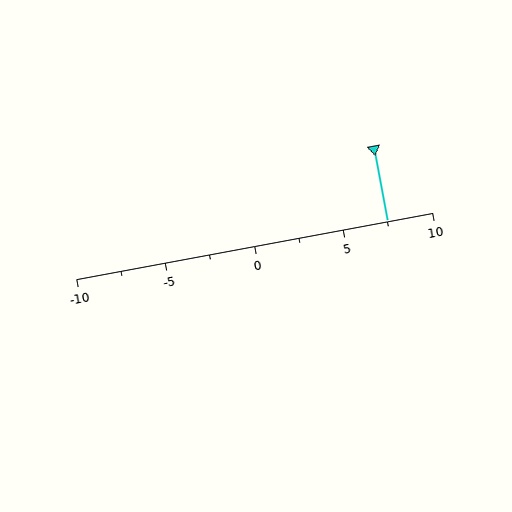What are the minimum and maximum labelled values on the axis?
The axis runs from -10 to 10.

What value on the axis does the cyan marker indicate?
The marker indicates approximately 7.5.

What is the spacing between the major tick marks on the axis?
The major ticks are spaced 5 apart.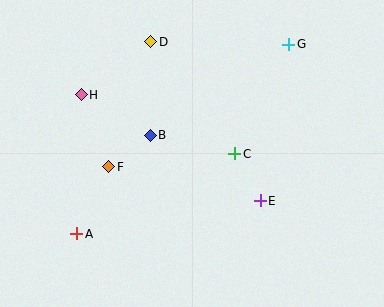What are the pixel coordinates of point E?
Point E is at (260, 201).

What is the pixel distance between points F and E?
The distance between F and E is 155 pixels.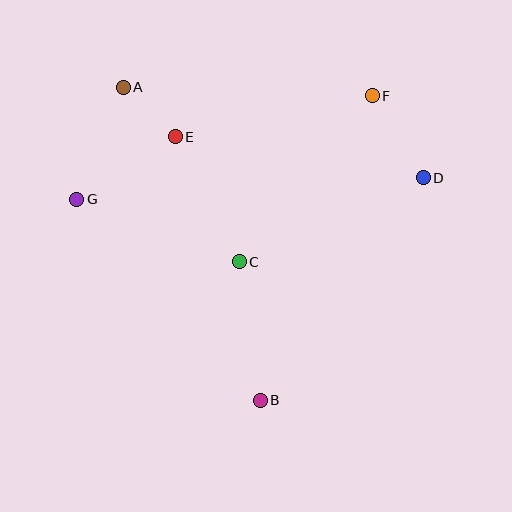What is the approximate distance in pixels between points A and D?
The distance between A and D is approximately 313 pixels.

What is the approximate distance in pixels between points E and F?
The distance between E and F is approximately 201 pixels.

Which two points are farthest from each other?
Points D and G are farthest from each other.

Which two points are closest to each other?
Points A and E are closest to each other.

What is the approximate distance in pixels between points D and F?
The distance between D and F is approximately 97 pixels.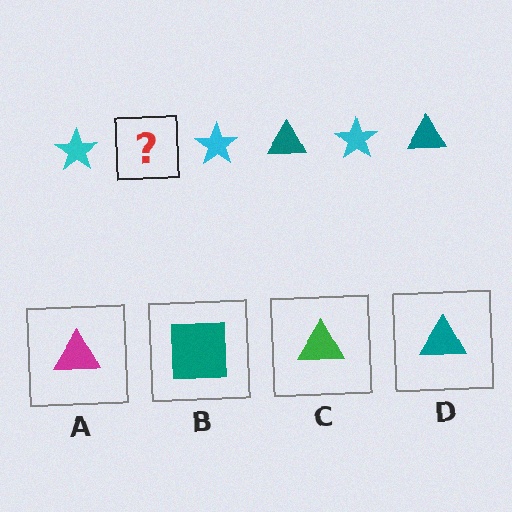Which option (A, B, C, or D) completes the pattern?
D.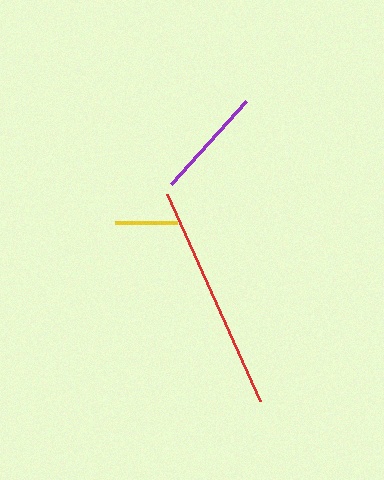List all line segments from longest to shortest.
From longest to shortest: red, purple, yellow.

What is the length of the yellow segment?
The yellow segment is approximately 62 pixels long.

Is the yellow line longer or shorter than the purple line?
The purple line is longer than the yellow line.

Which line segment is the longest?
The red line is the longest at approximately 227 pixels.